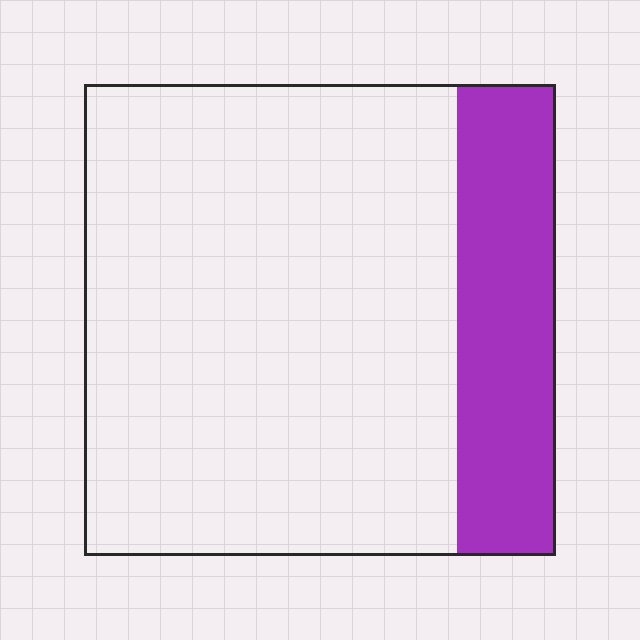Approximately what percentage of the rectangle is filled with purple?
Approximately 20%.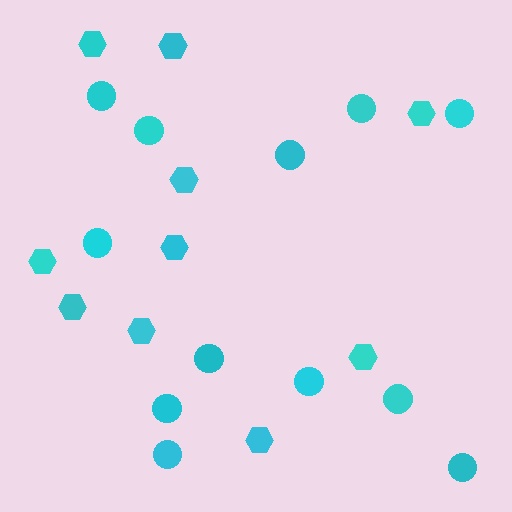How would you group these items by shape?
There are 2 groups: one group of hexagons (10) and one group of circles (12).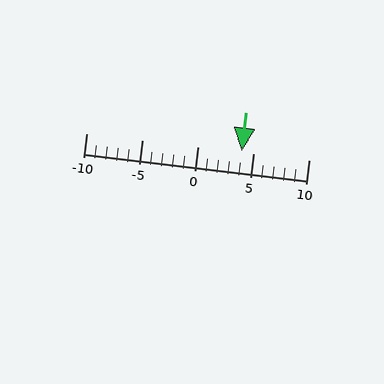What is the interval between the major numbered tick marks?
The major tick marks are spaced 5 units apart.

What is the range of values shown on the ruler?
The ruler shows values from -10 to 10.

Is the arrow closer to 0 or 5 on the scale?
The arrow is closer to 5.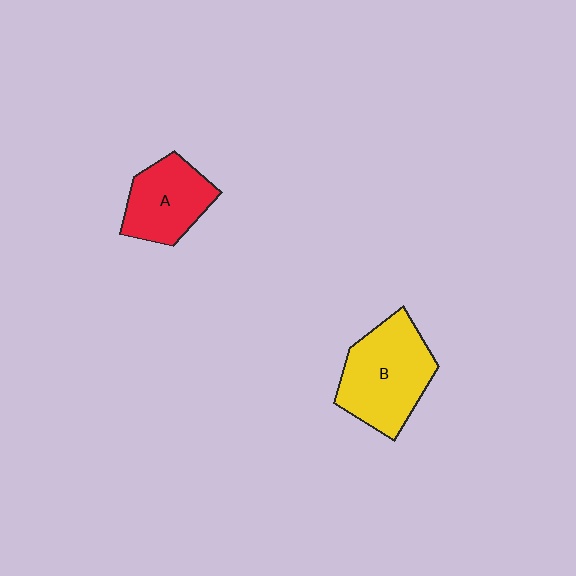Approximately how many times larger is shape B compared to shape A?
Approximately 1.4 times.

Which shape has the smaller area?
Shape A (red).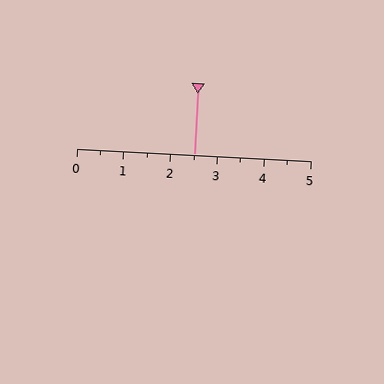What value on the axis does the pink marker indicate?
The marker indicates approximately 2.5.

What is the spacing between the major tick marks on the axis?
The major ticks are spaced 1 apart.